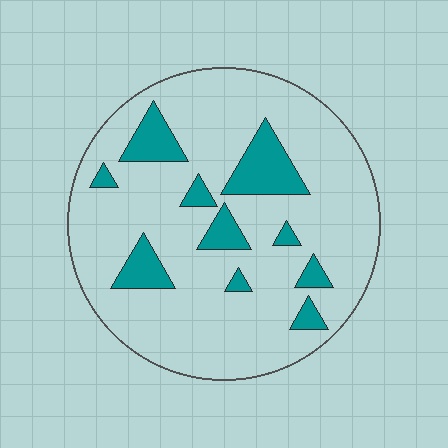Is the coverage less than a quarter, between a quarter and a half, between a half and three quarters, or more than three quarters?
Less than a quarter.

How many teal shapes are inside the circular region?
10.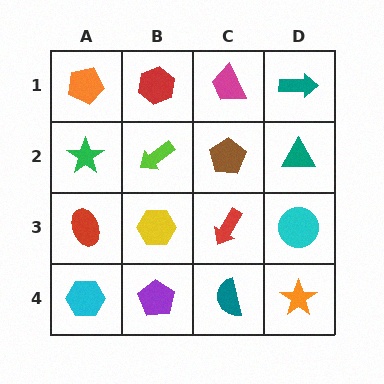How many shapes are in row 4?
4 shapes.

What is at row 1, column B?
A red hexagon.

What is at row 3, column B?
A yellow hexagon.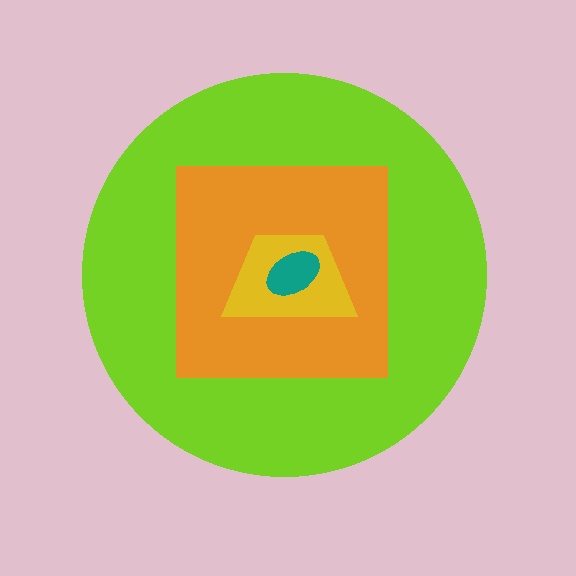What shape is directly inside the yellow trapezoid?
The teal ellipse.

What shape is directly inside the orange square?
The yellow trapezoid.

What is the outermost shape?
The lime circle.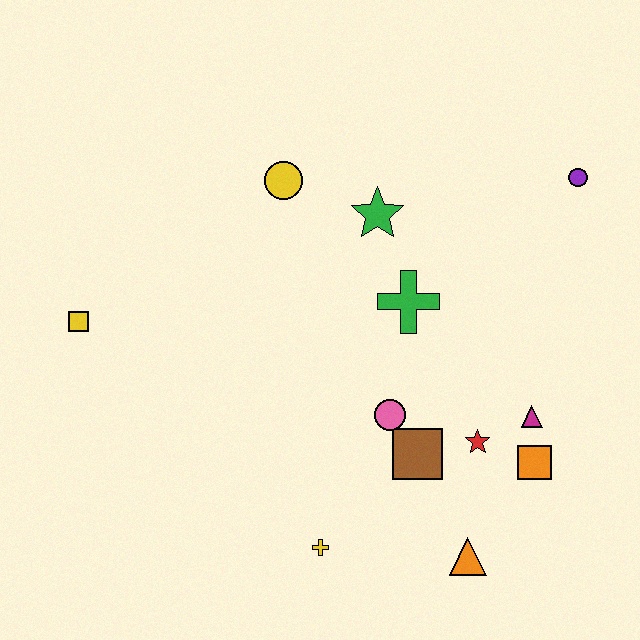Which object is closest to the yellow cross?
The brown square is closest to the yellow cross.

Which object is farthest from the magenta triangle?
The yellow square is farthest from the magenta triangle.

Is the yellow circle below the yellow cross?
No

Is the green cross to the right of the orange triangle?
No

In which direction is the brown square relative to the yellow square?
The brown square is to the right of the yellow square.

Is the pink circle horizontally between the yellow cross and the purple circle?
Yes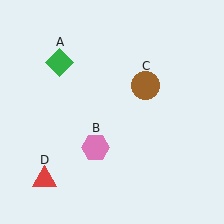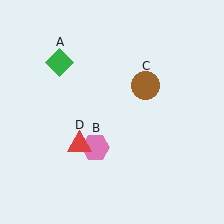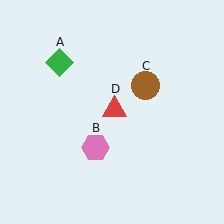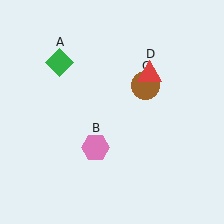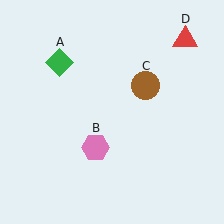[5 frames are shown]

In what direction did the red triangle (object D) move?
The red triangle (object D) moved up and to the right.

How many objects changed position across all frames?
1 object changed position: red triangle (object D).